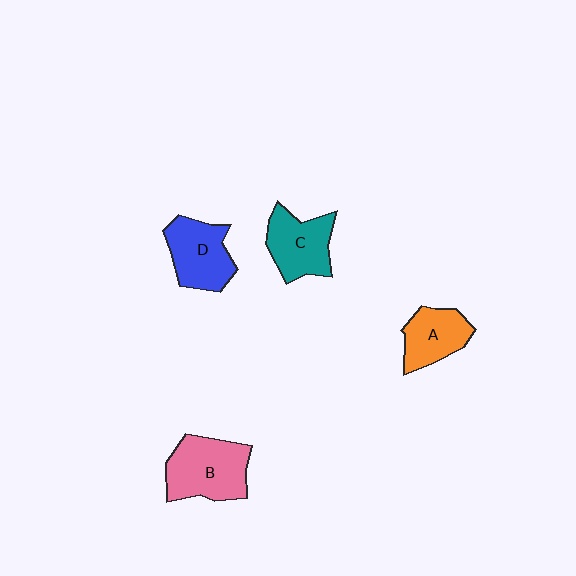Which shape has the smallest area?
Shape A (orange).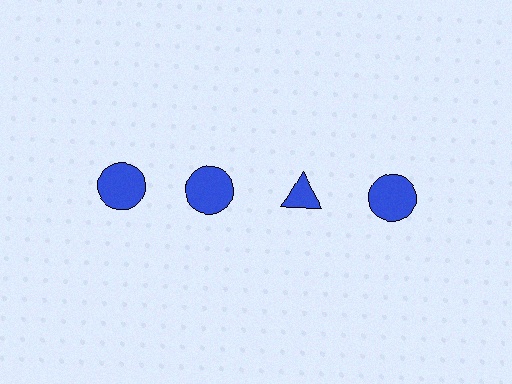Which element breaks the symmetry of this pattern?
The blue triangle in the top row, center column breaks the symmetry. All other shapes are blue circles.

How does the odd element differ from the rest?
It has a different shape: triangle instead of circle.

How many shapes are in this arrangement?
There are 4 shapes arranged in a grid pattern.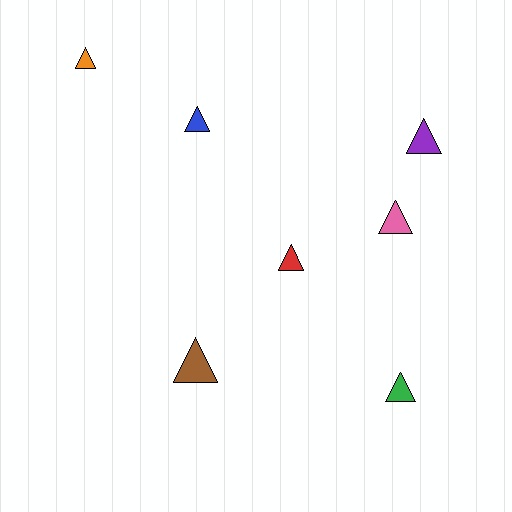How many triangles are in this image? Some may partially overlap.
There are 7 triangles.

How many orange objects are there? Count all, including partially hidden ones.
There is 1 orange object.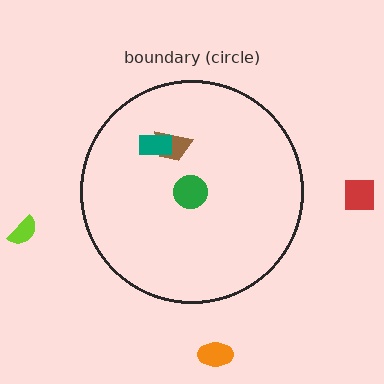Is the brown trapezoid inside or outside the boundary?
Inside.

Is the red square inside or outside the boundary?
Outside.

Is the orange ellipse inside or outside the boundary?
Outside.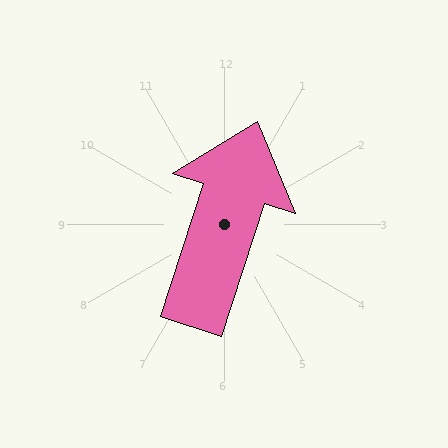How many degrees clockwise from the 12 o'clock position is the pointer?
Approximately 18 degrees.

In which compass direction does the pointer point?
North.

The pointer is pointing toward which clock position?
Roughly 1 o'clock.